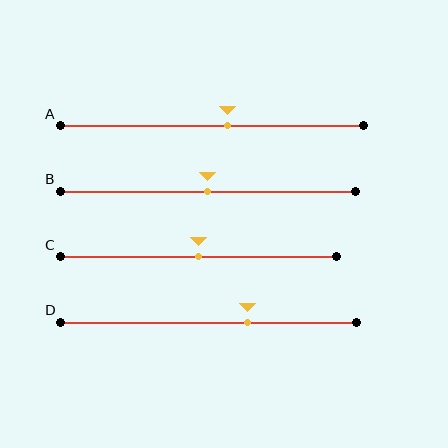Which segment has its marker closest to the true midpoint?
Segment B has its marker closest to the true midpoint.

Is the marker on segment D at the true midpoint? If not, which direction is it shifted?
No, the marker on segment D is shifted to the right by about 13% of the segment length.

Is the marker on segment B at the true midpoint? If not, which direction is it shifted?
Yes, the marker on segment B is at the true midpoint.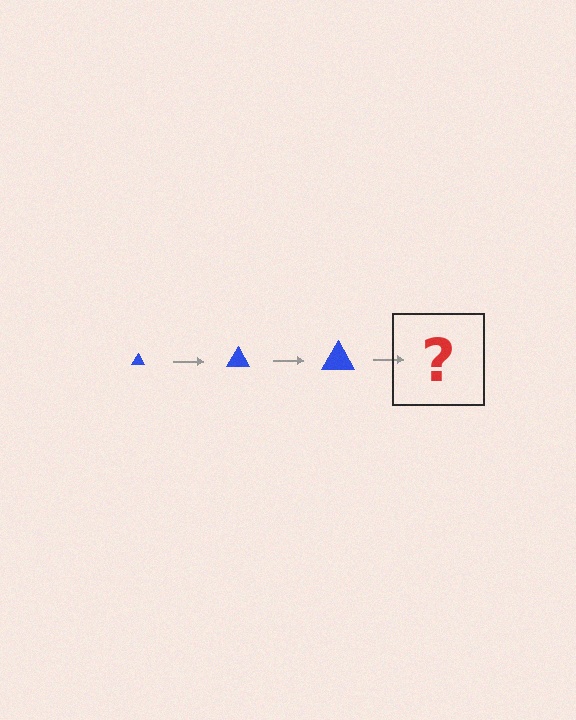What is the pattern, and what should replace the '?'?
The pattern is that the triangle gets progressively larger each step. The '?' should be a blue triangle, larger than the previous one.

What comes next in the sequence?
The next element should be a blue triangle, larger than the previous one.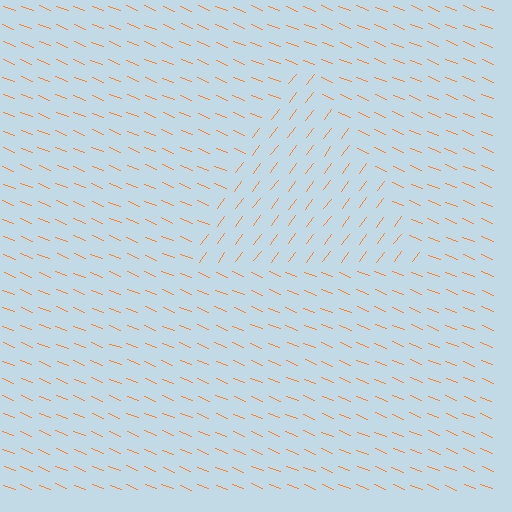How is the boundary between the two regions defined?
The boundary is defined purely by a change in line orientation (approximately 75 degrees difference). All lines are the same color and thickness.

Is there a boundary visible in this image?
Yes, there is a texture boundary formed by a change in line orientation.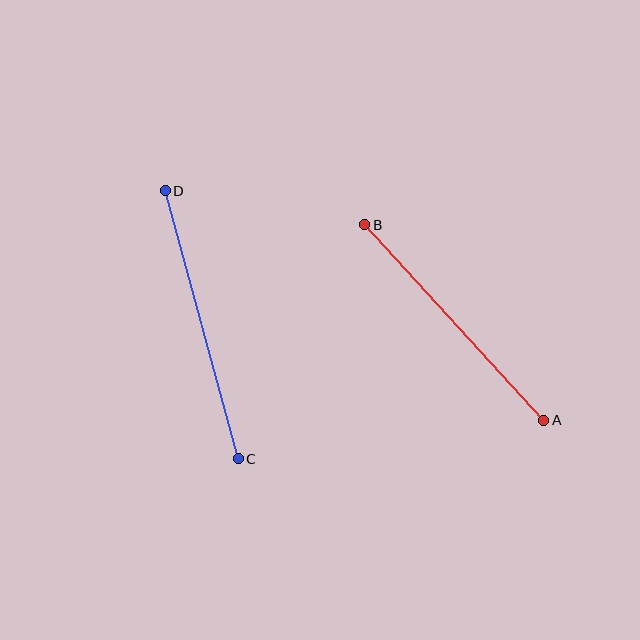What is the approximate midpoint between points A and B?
The midpoint is at approximately (454, 322) pixels.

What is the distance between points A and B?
The distance is approximately 265 pixels.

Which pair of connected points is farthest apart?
Points C and D are farthest apart.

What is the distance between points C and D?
The distance is approximately 278 pixels.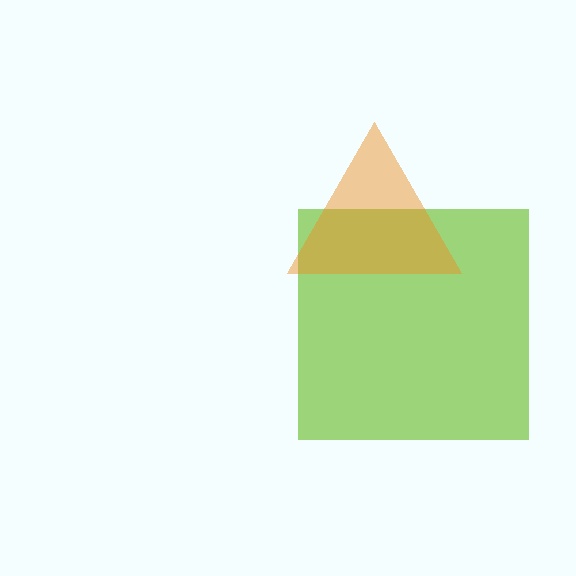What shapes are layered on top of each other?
The layered shapes are: a lime square, an orange triangle.